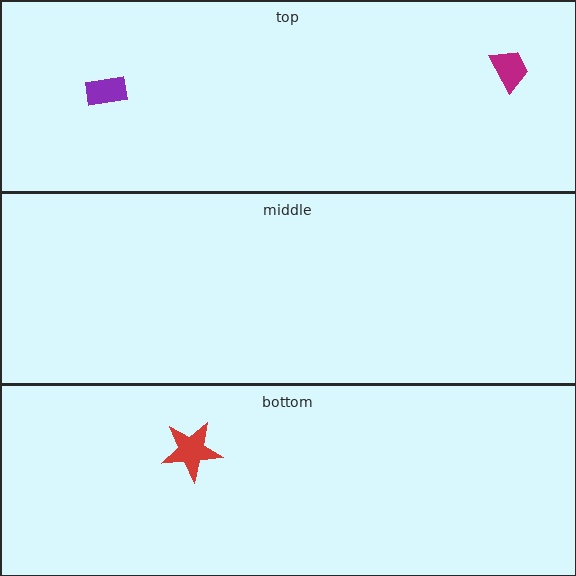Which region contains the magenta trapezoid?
The top region.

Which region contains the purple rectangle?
The top region.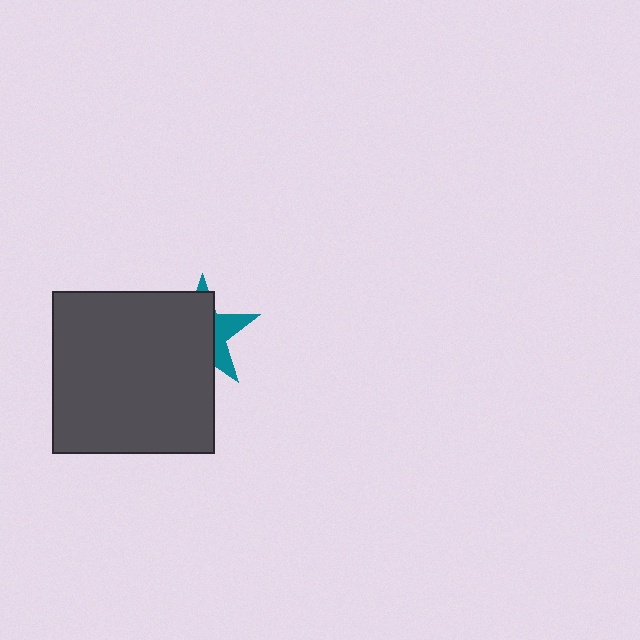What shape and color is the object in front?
The object in front is a dark gray square.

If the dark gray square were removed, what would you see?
You would see the complete teal star.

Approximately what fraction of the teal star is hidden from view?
Roughly 67% of the teal star is hidden behind the dark gray square.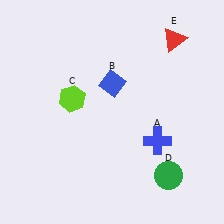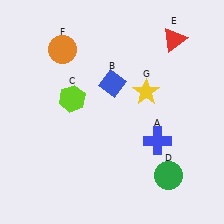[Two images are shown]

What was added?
An orange circle (F), a yellow star (G) were added in Image 2.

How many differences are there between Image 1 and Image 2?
There are 2 differences between the two images.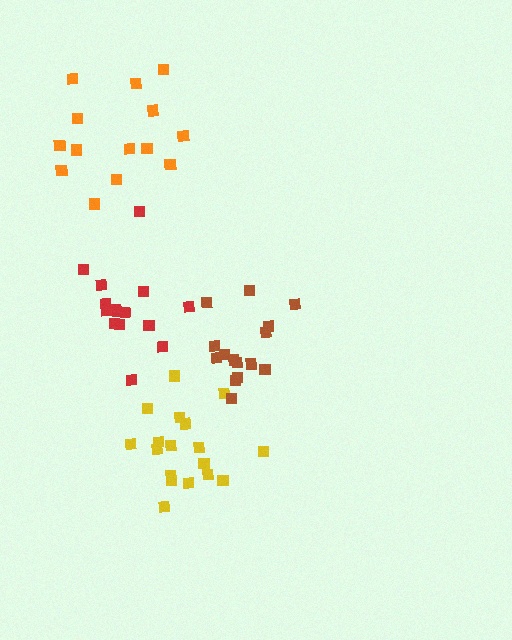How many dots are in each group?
Group 1: 18 dots, Group 2: 15 dots, Group 3: 14 dots, Group 4: 15 dots (62 total).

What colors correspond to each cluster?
The clusters are colored: yellow, red, orange, brown.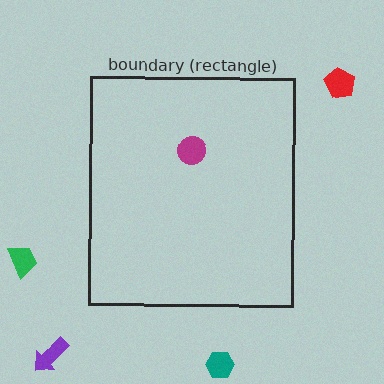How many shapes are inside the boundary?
1 inside, 4 outside.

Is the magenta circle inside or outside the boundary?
Inside.